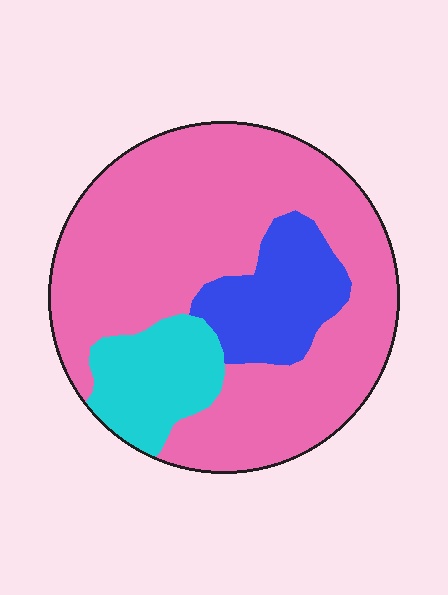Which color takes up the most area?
Pink, at roughly 70%.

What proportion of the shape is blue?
Blue covers roughly 15% of the shape.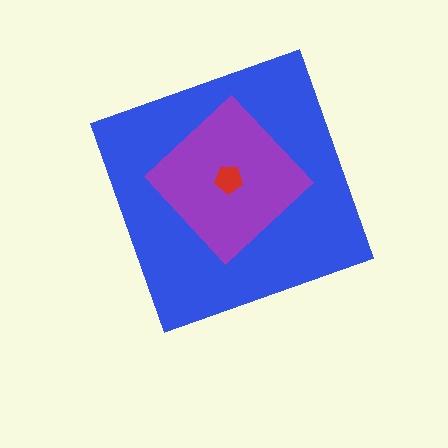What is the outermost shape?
The blue diamond.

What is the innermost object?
The red pentagon.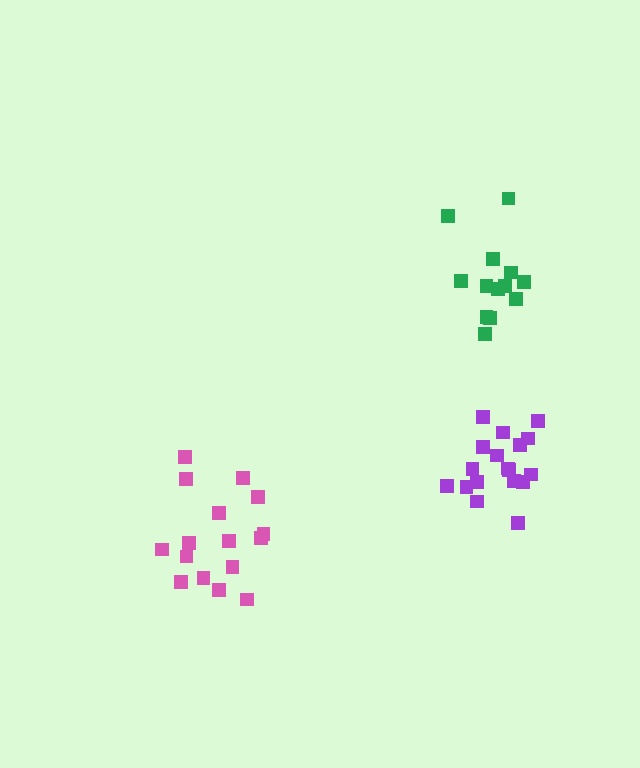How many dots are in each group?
Group 1: 16 dots, Group 2: 13 dots, Group 3: 18 dots (47 total).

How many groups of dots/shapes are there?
There are 3 groups.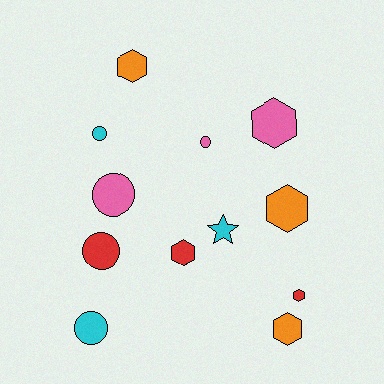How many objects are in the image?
There are 12 objects.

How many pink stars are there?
There are no pink stars.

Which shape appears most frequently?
Hexagon, with 6 objects.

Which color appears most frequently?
Cyan, with 3 objects.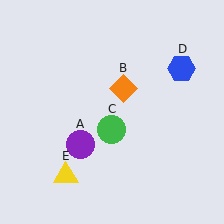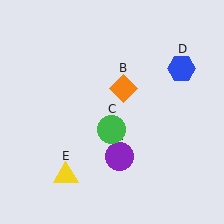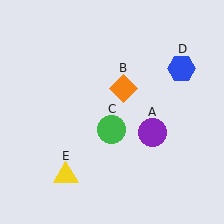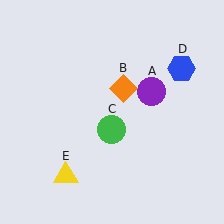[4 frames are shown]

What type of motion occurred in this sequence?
The purple circle (object A) rotated counterclockwise around the center of the scene.